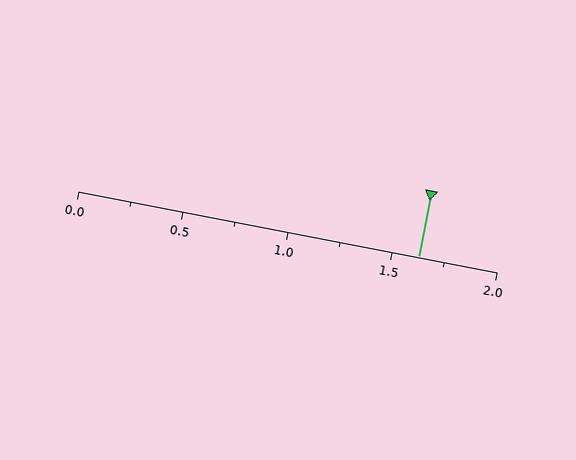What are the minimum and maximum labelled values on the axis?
The axis runs from 0.0 to 2.0.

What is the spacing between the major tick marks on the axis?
The major ticks are spaced 0.5 apart.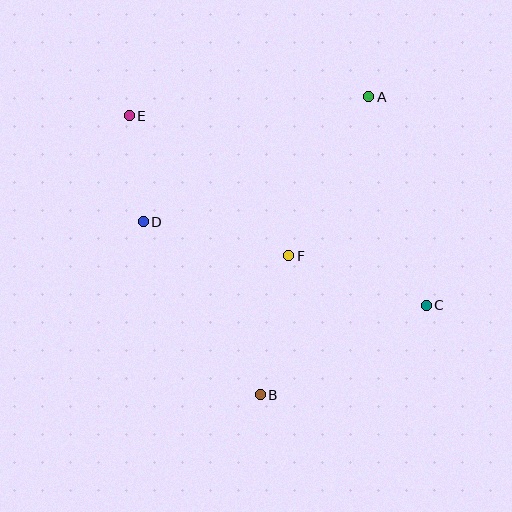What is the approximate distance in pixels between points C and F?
The distance between C and F is approximately 146 pixels.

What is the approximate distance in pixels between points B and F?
The distance between B and F is approximately 142 pixels.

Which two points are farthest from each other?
Points C and E are farthest from each other.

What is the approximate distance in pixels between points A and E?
The distance between A and E is approximately 240 pixels.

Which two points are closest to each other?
Points D and E are closest to each other.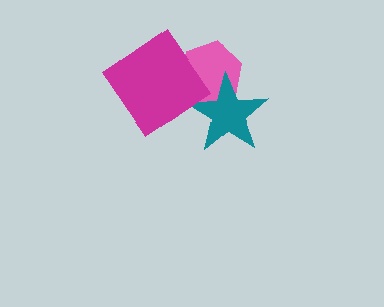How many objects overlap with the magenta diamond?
1 object overlaps with the magenta diamond.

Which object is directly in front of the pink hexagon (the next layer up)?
The teal star is directly in front of the pink hexagon.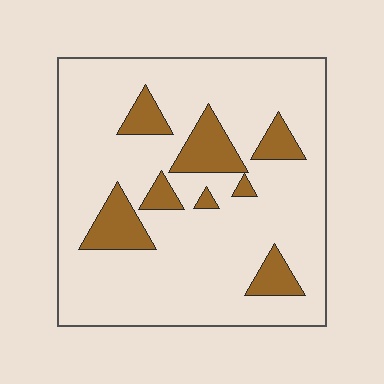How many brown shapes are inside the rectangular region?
8.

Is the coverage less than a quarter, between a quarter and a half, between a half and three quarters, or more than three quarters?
Less than a quarter.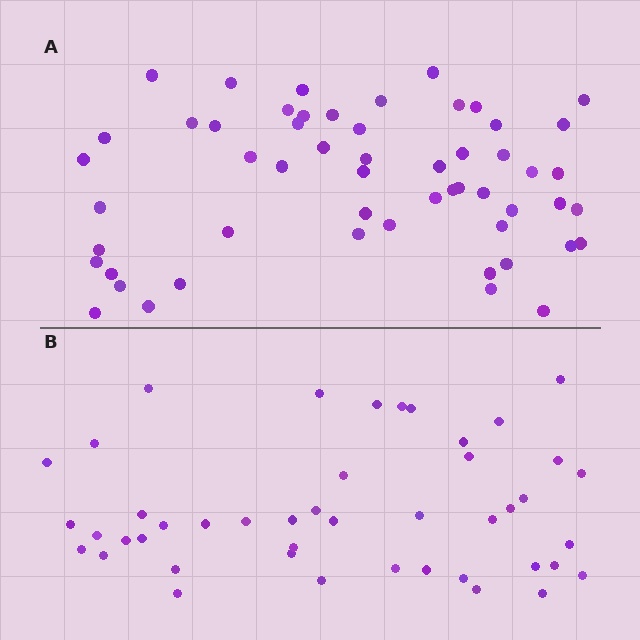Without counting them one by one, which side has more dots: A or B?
Region A (the top region) has more dots.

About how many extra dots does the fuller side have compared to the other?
Region A has roughly 10 or so more dots than region B.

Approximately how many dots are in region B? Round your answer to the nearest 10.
About 40 dots. (The exact count is 45, which rounds to 40.)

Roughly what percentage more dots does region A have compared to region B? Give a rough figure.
About 20% more.